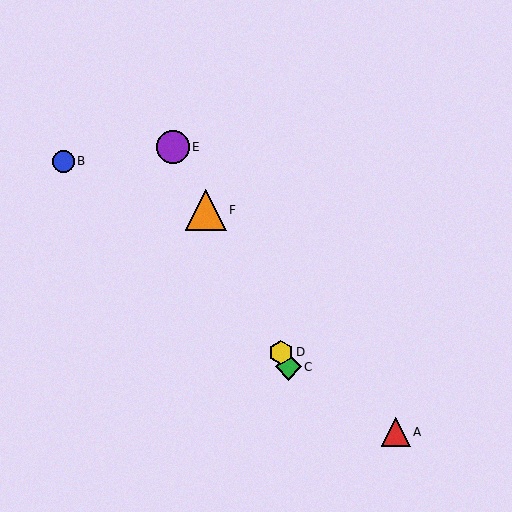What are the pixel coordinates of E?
Object E is at (173, 147).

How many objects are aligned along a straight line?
4 objects (C, D, E, F) are aligned along a straight line.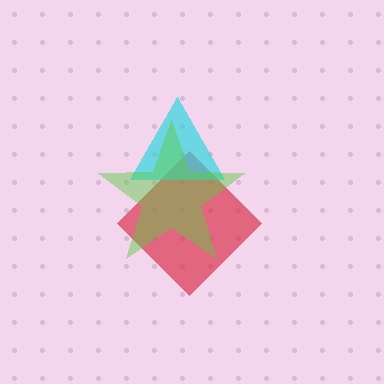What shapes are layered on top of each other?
The layered shapes are: a red diamond, a cyan triangle, a lime star.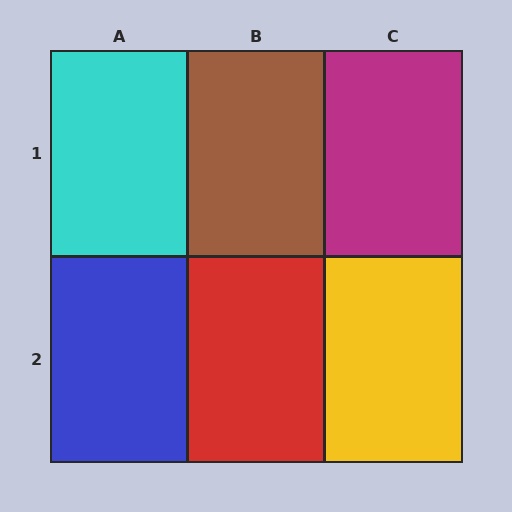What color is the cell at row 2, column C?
Yellow.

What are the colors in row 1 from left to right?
Cyan, brown, magenta.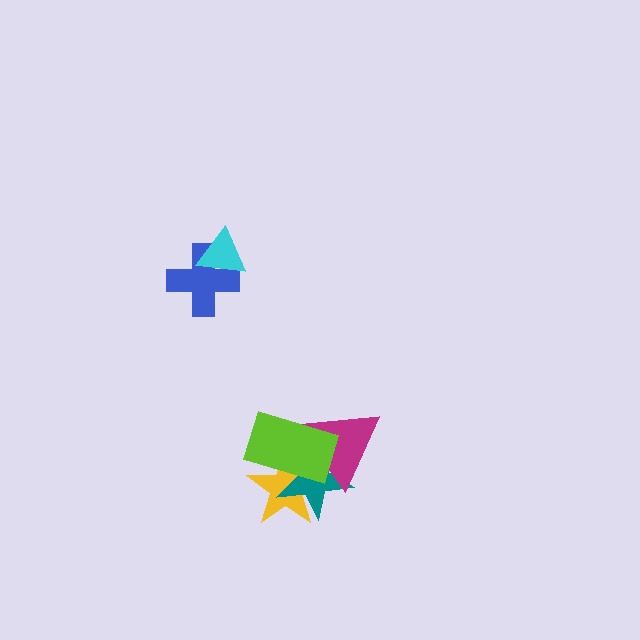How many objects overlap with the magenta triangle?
3 objects overlap with the magenta triangle.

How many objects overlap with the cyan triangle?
1 object overlaps with the cyan triangle.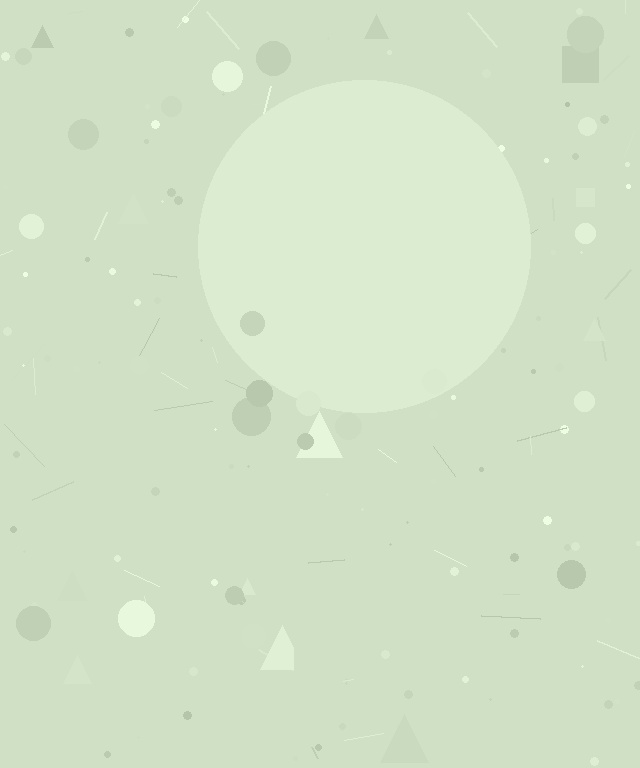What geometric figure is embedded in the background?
A circle is embedded in the background.